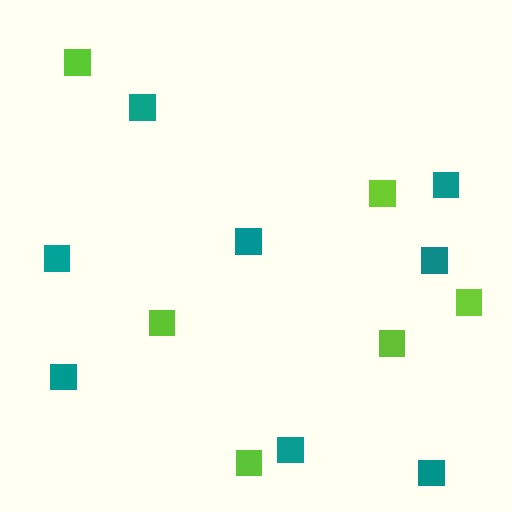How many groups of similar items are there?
There are 2 groups: one group of lime squares (6) and one group of teal squares (8).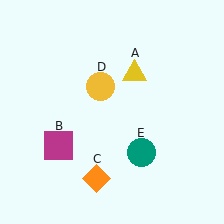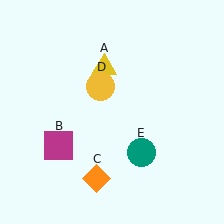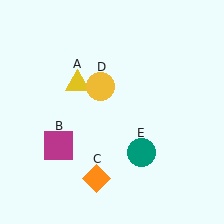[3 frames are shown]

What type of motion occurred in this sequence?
The yellow triangle (object A) rotated counterclockwise around the center of the scene.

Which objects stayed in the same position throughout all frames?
Magenta square (object B) and orange diamond (object C) and yellow circle (object D) and teal circle (object E) remained stationary.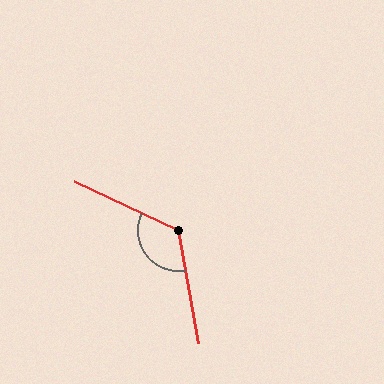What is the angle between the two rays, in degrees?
Approximately 125 degrees.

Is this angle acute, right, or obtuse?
It is obtuse.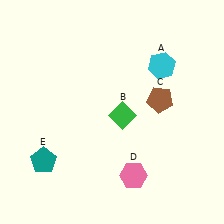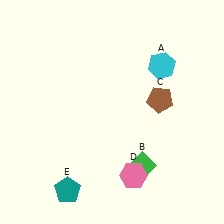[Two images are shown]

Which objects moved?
The objects that moved are: the green diamond (B), the teal pentagon (E).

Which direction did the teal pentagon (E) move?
The teal pentagon (E) moved down.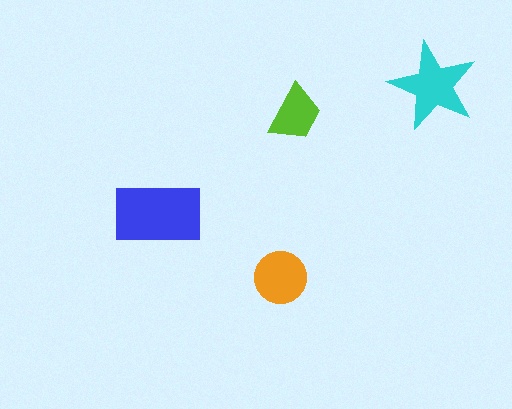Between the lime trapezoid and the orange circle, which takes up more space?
The orange circle.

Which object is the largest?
The blue rectangle.